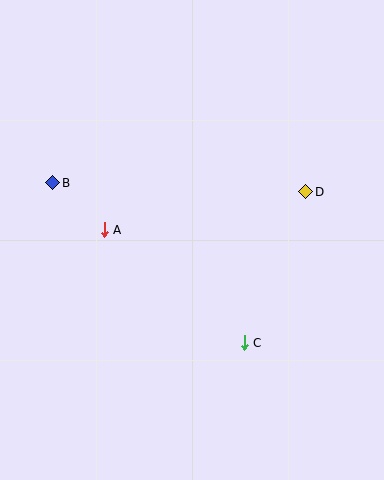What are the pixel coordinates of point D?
Point D is at (306, 192).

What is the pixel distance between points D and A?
The distance between D and A is 205 pixels.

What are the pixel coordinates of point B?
Point B is at (53, 183).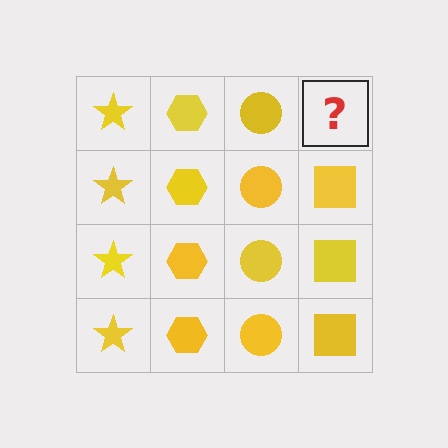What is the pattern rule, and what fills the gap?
The rule is that each column has a consistent shape. The gap should be filled with a yellow square.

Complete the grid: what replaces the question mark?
The question mark should be replaced with a yellow square.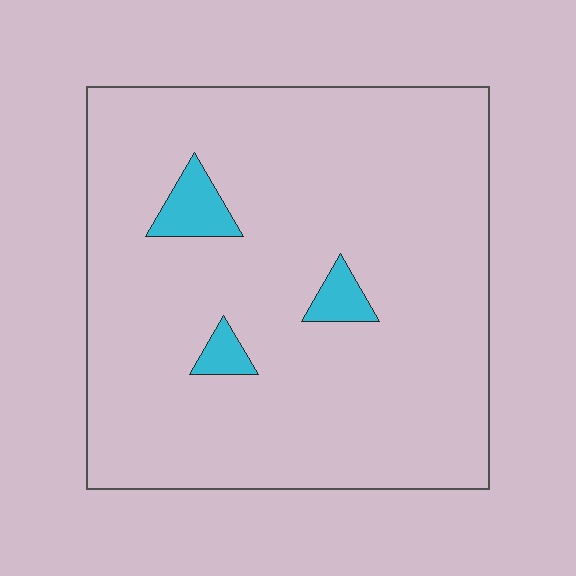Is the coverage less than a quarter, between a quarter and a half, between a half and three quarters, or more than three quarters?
Less than a quarter.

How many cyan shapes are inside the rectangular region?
3.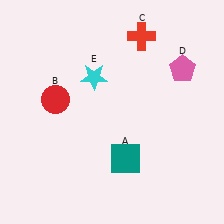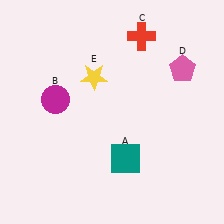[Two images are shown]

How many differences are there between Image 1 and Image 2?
There are 2 differences between the two images.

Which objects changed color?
B changed from red to magenta. E changed from cyan to yellow.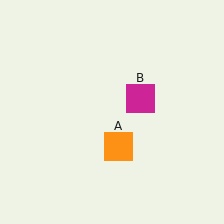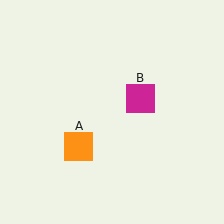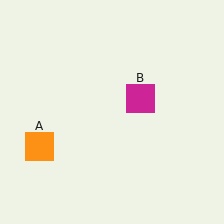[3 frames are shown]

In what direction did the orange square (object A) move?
The orange square (object A) moved left.